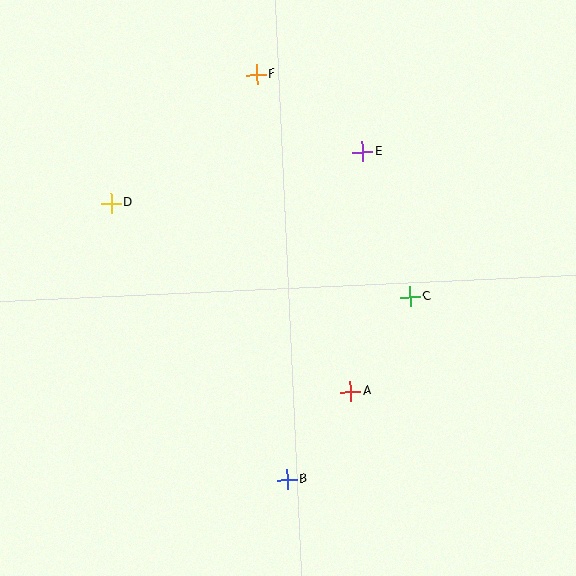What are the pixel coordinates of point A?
Point A is at (351, 392).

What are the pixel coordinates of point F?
Point F is at (257, 74).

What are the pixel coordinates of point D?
Point D is at (111, 203).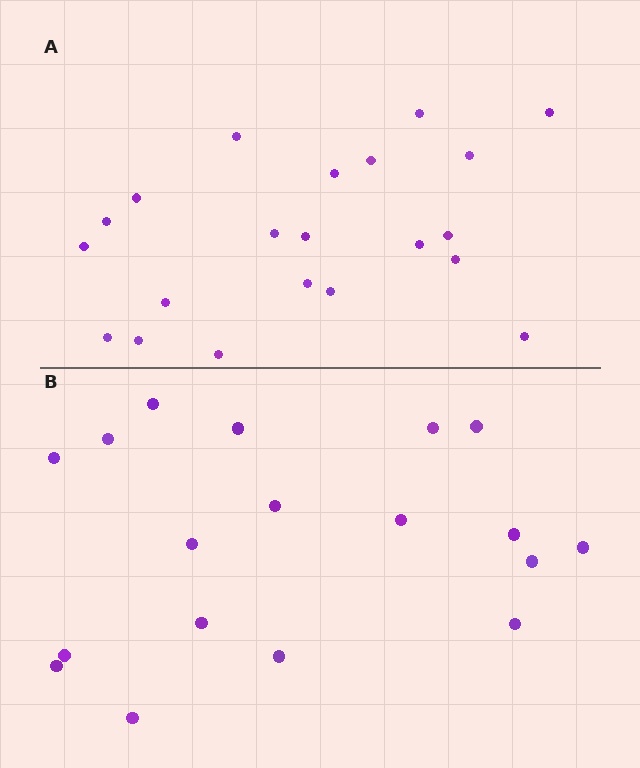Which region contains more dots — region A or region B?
Region A (the top region) has more dots.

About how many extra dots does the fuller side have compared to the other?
Region A has just a few more — roughly 2 or 3 more dots than region B.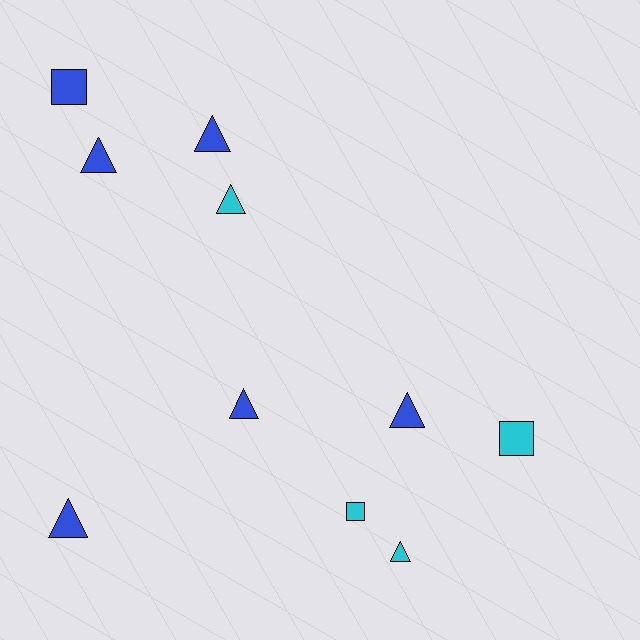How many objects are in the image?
There are 10 objects.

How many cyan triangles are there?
There are 2 cyan triangles.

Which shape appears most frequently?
Triangle, with 7 objects.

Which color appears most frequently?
Blue, with 6 objects.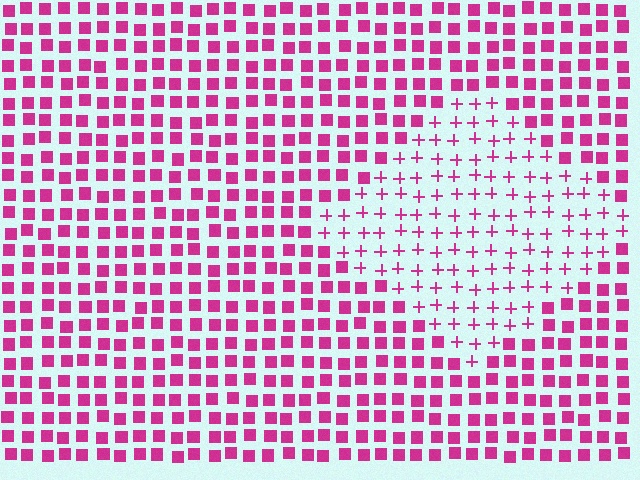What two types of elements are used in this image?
The image uses plus signs inside the diamond region and squares outside it.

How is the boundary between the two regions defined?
The boundary is defined by a change in element shape: plus signs inside vs. squares outside. All elements share the same color and spacing.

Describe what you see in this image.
The image is filled with small magenta elements arranged in a uniform grid. A diamond-shaped region contains plus signs, while the surrounding area contains squares. The boundary is defined purely by the change in element shape.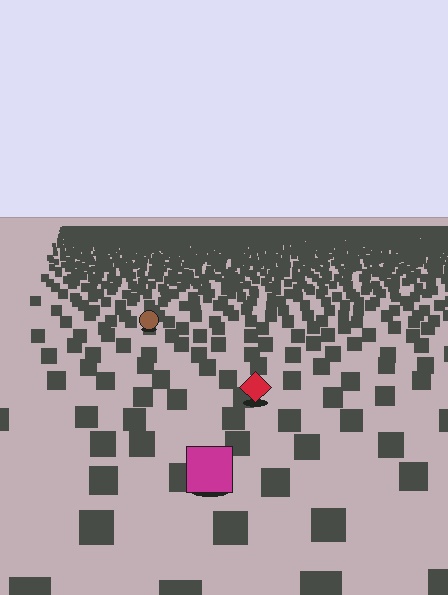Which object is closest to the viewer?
The magenta square is closest. The texture marks near it are larger and more spread out.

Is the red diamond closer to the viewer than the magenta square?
No. The magenta square is closer — you can tell from the texture gradient: the ground texture is coarser near it.